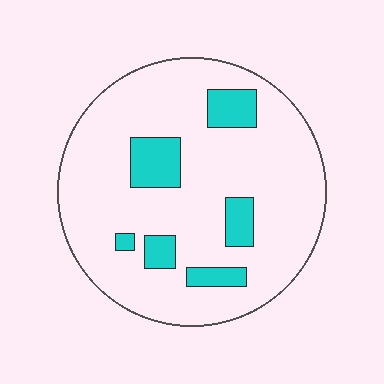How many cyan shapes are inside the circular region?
6.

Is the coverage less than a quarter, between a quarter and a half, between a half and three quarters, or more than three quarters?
Less than a quarter.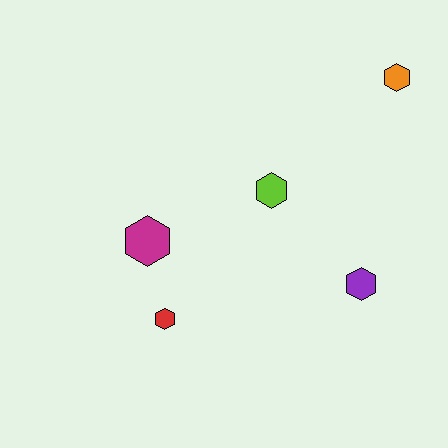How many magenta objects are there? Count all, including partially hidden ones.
There is 1 magenta object.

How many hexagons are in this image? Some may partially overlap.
There are 5 hexagons.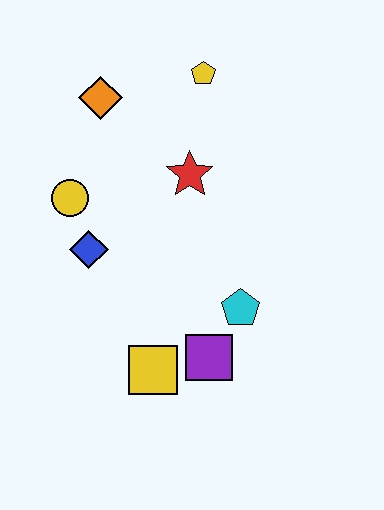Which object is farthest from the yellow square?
The yellow pentagon is farthest from the yellow square.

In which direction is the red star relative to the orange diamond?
The red star is to the right of the orange diamond.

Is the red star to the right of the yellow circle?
Yes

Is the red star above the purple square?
Yes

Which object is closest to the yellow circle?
The blue diamond is closest to the yellow circle.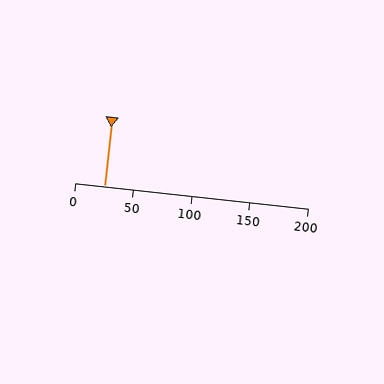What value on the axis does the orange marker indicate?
The marker indicates approximately 25.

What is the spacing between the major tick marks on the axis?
The major ticks are spaced 50 apart.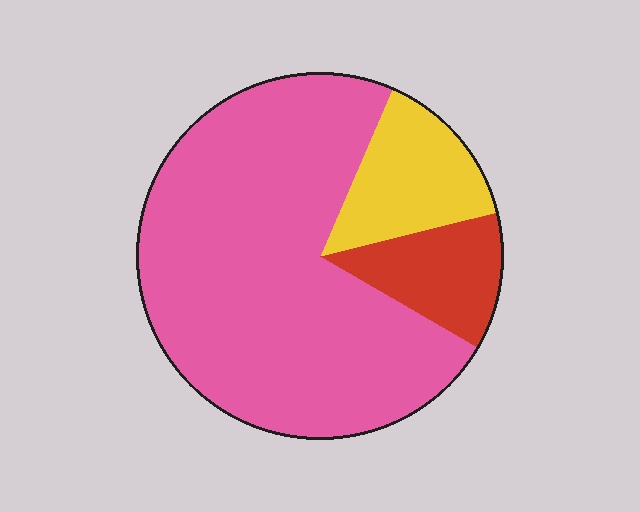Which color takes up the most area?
Pink, at roughly 75%.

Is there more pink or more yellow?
Pink.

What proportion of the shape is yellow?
Yellow covers 15% of the shape.